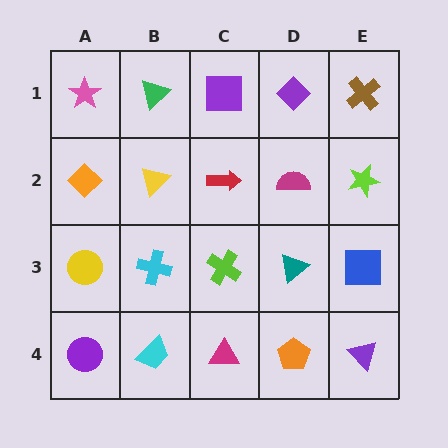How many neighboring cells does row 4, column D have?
3.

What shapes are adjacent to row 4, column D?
A teal triangle (row 3, column D), a magenta triangle (row 4, column C), a purple triangle (row 4, column E).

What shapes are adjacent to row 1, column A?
An orange diamond (row 2, column A), a green triangle (row 1, column B).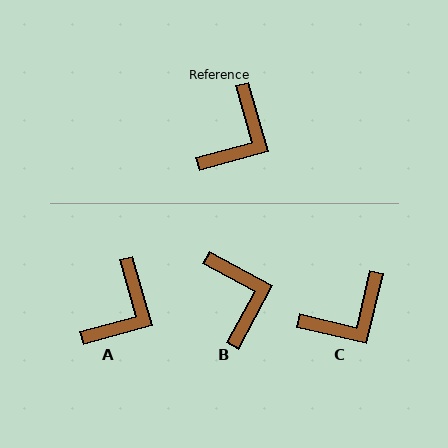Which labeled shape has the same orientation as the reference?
A.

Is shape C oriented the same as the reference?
No, it is off by about 29 degrees.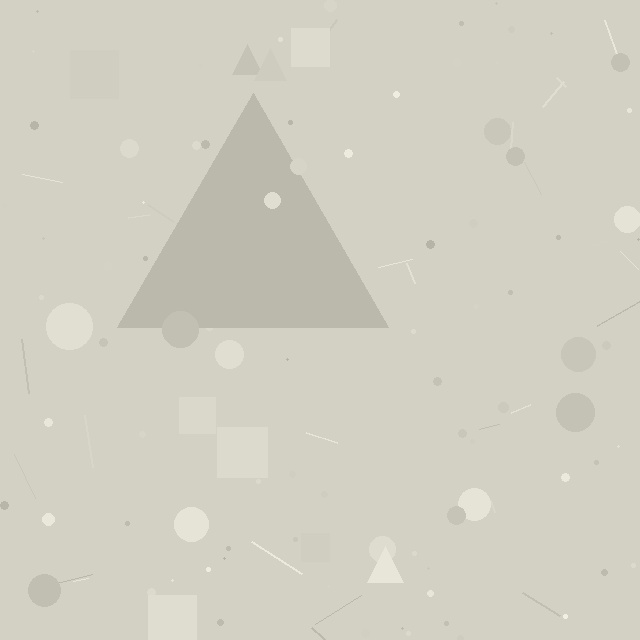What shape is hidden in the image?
A triangle is hidden in the image.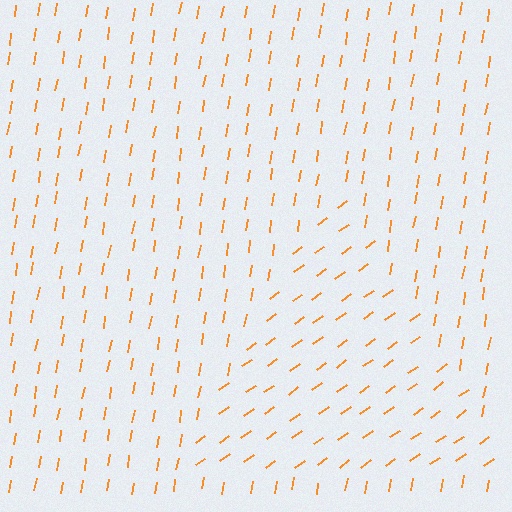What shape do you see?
I see a triangle.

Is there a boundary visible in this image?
Yes, there is a texture boundary formed by a change in line orientation.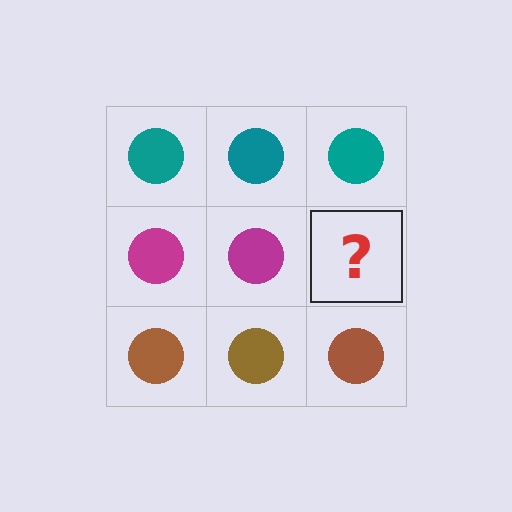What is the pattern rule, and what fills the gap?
The rule is that each row has a consistent color. The gap should be filled with a magenta circle.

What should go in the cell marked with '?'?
The missing cell should contain a magenta circle.